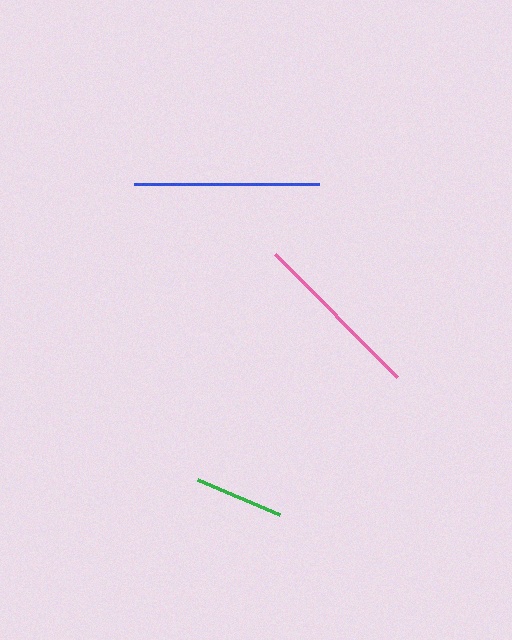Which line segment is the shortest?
The green line is the shortest at approximately 89 pixels.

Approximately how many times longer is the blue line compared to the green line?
The blue line is approximately 2.1 times the length of the green line.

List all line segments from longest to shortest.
From longest to shortest: blue, pink, green.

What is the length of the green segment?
The green segment is approximately 89 pixels long.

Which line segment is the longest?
The blue line is the longest at approximately 184 pixels.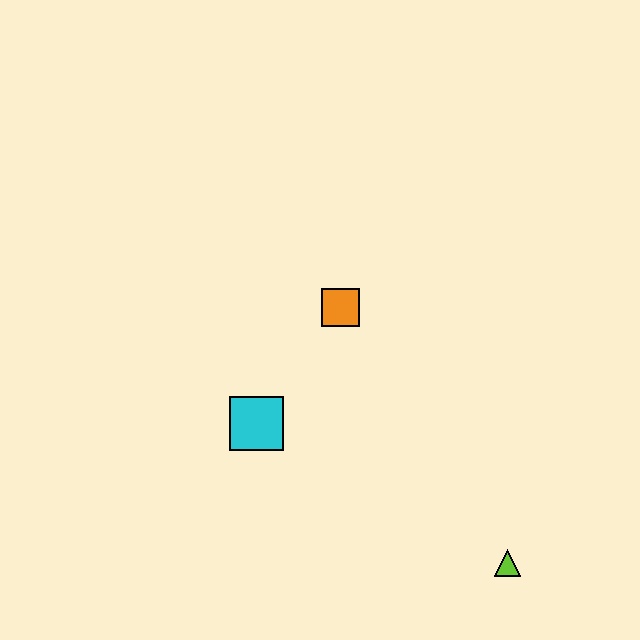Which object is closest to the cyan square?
The orange square is closest to the cyan square.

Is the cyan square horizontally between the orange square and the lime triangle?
No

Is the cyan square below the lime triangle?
No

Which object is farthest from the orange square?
The lime triangle is farthest from the orange square.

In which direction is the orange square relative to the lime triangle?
The orange square is above the lime triangle.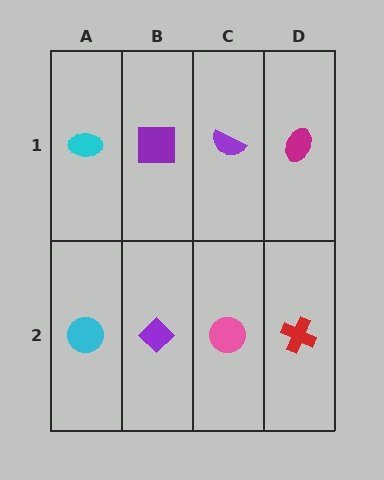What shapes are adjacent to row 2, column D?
A magenta ellipse (row 1, column D), a pink circle (row 2, column C).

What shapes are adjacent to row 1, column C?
A pink circle (row 2, column C), a purple square (row 1, column B), a magenta ellipse (row 1, column D).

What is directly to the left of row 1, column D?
A purple semicircle.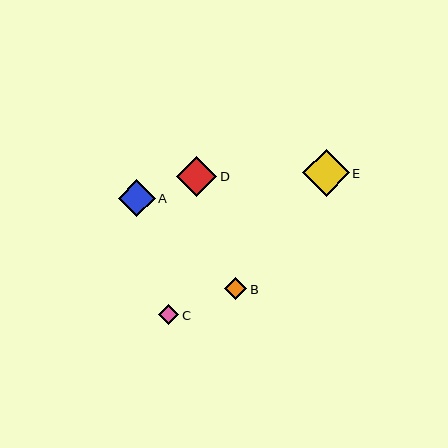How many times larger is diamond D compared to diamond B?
Diamond D is approximately 1.8 times the size of diamond B.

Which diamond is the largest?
Diamond E is the largest with a size of approximately 47 pixels.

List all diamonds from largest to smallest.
From largest to smallest: E, D, A, B, C.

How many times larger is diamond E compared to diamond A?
Diamond E is approximately 1.3 times the size of diamond A.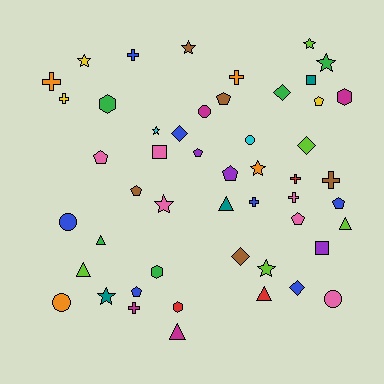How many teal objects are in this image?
There are 3 teal objects.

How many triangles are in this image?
There are 6 triangles.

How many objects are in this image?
There are 50 objects.